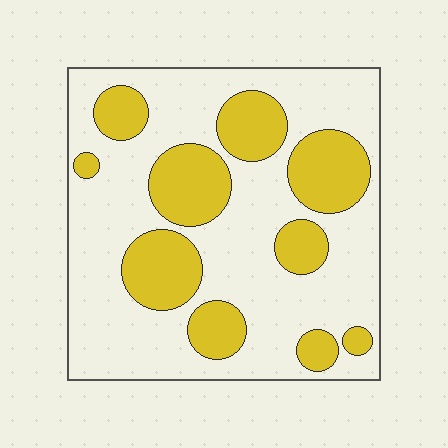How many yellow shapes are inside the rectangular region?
10.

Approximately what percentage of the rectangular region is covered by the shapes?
Approximately 30%.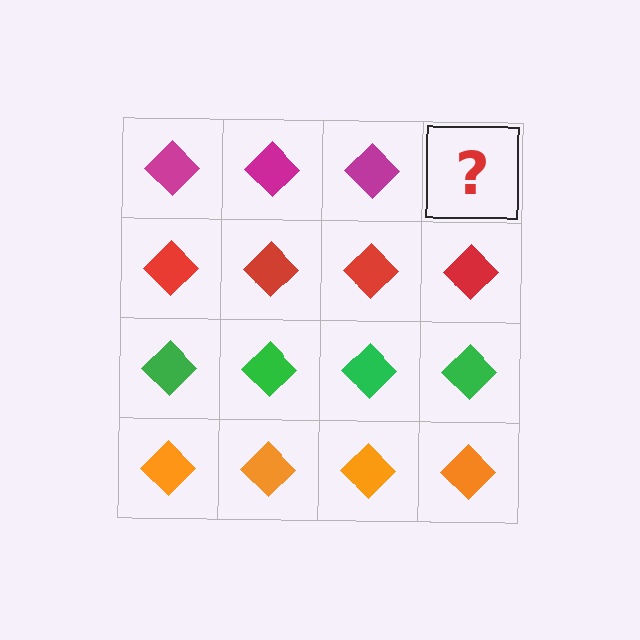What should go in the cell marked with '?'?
The missing cell should contain a magenta diamond.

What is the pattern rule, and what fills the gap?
The rule is that each row has a consistent color. The gap should be filled with a magenta diamond.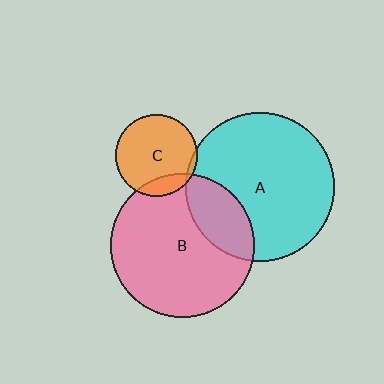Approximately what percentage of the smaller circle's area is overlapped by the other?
Approximately 5%.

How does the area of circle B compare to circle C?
Approximately 3.1 times.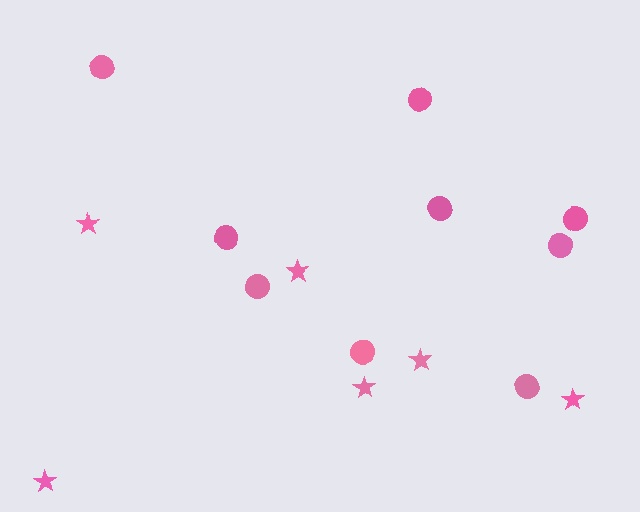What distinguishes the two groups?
There are 2 groups: one group of stars (6) and one group of circles (9).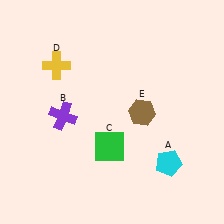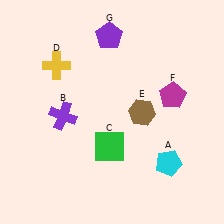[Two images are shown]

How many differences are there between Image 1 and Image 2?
There are 2 differences between the two images.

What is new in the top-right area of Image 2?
A magenta pentagon (F) was added in the top-right area of Image 2.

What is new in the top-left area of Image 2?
A purple pentagon (G) was added in the top-left area of Image 2.